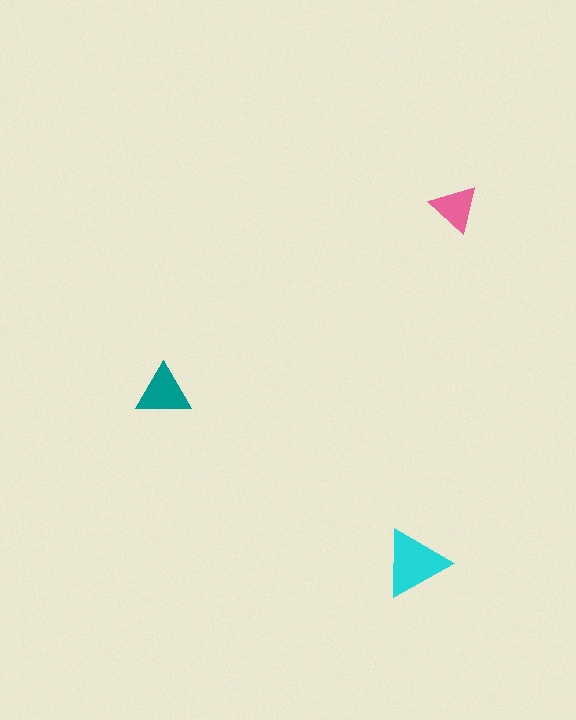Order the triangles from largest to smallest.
the cyan one, the teal one, the pink one.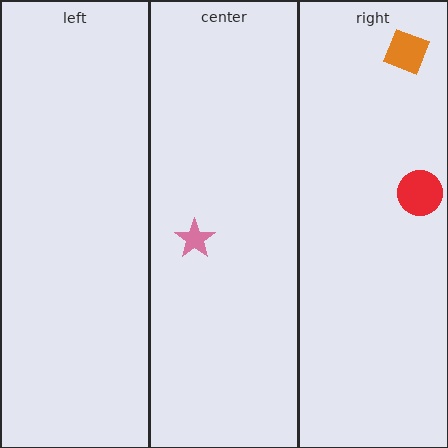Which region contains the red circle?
The right region.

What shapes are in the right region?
The red circle, the orange diamond.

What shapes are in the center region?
The pink star.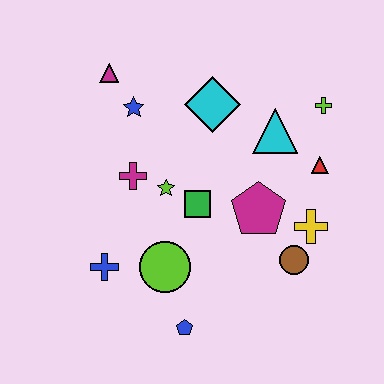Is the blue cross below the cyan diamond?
Yes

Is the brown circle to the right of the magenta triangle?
Yes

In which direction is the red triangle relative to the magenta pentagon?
The red triangle is to the right of the magenta pentagon.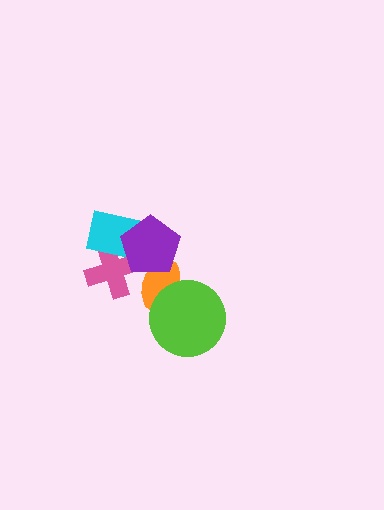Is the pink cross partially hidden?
Yes, it is partially covered by another shape.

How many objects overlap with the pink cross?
3 objects overlap with the pink cross.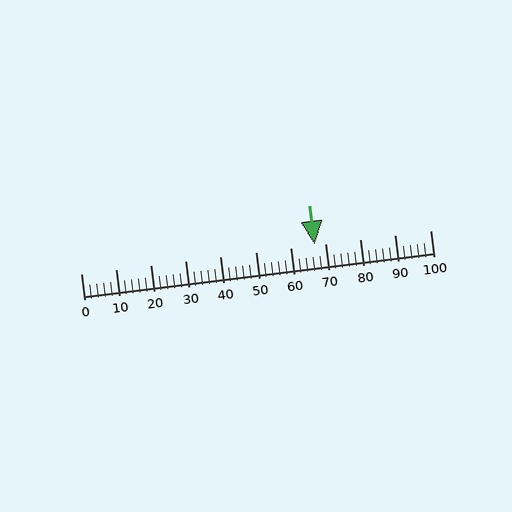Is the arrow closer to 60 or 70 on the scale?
The arrow is closer to 70.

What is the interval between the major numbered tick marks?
The major tick marks are spaced 10 units apart.